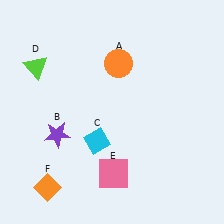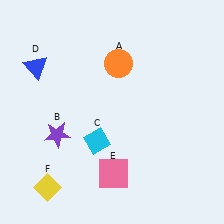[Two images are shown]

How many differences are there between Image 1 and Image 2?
There are 2 differences between the two images.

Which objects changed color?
D changed from lime to blue. F changed from orange to yellow.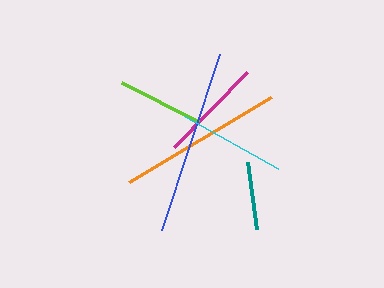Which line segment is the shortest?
The teal line is the shortest at approximately 68 pixels.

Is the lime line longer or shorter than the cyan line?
The cyan line is longer than the lime line.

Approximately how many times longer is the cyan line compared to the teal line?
The cyan line is approximately 1.6 times the length of the teal line.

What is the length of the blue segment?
The blue segment is approximately 185 pixels long.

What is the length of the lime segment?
The lime segment is approximately 86 pixels long.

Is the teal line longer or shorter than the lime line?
The lime line is longer than the teal line.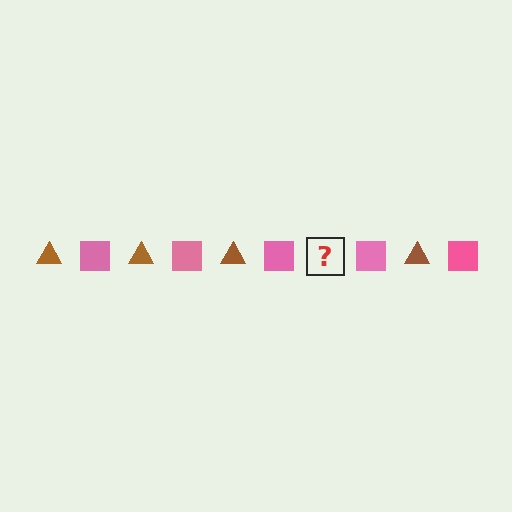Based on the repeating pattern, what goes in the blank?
The blank should be a brown triangle.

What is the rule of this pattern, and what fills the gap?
The rule is that the pattern alternates between brown triangle and pink square. The gap should be filled with a brown triangle.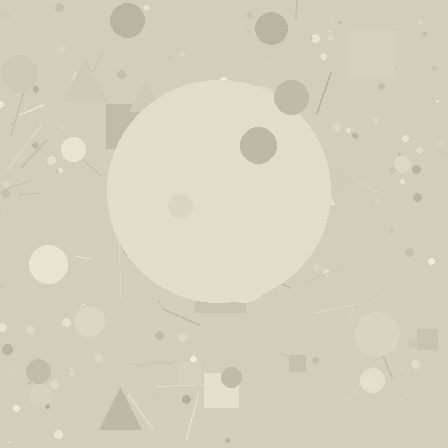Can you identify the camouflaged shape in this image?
The camouflaged shape is a circle.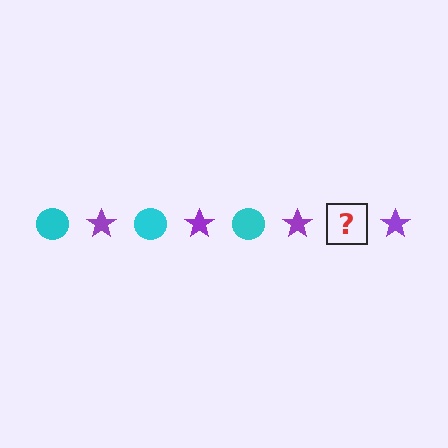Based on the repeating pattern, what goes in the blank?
The blank should be a cyan circle.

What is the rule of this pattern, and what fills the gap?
The rule is that the pattern alternates between cyan circle and purple star. The gap should be filled with a cyan circle.